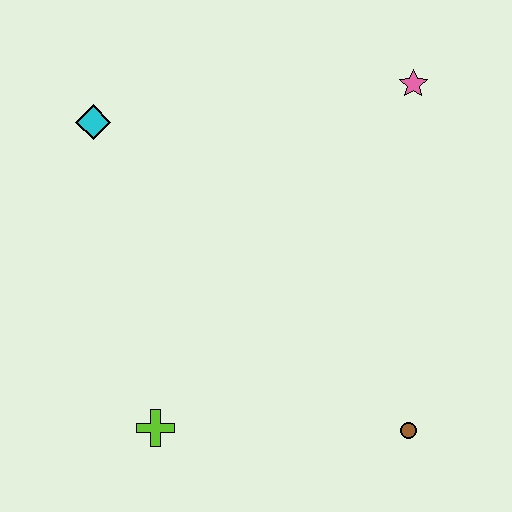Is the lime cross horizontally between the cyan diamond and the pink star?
Yes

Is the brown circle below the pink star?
Yes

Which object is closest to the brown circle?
The lime cross is closest to the brown circle.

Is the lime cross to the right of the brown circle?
No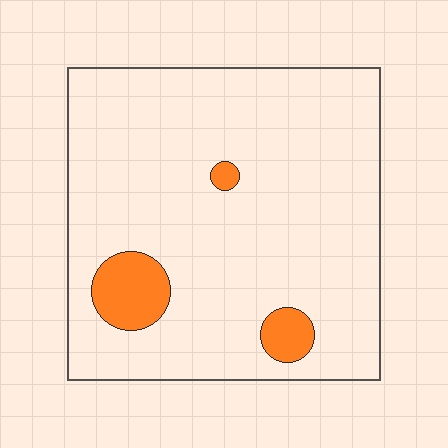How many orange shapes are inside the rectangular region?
3.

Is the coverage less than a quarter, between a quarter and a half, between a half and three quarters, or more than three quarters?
Less than a quarter.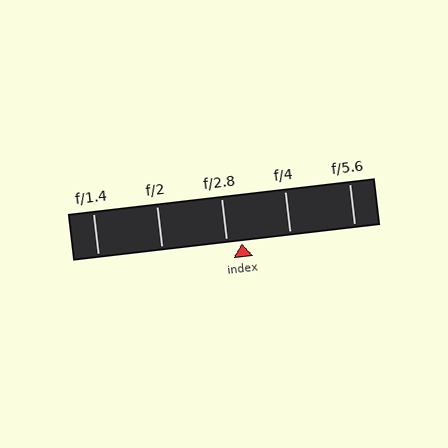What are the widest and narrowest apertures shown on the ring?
The widest aperture shown is f/1.4 and the narrowest is f/5.6.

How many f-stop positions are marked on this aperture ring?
There are 5 f-stop positions marked.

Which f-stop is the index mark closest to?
The index mark is closest to f/2.8.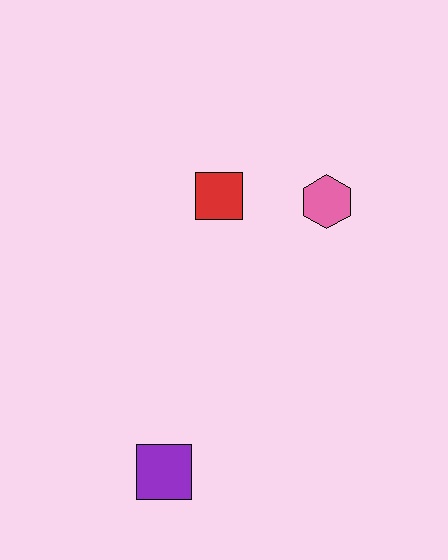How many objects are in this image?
There are 3 objects.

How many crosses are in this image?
There are no crosses.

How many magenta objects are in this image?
There are no magenta objects.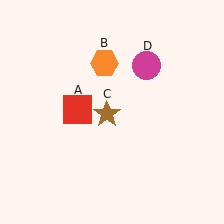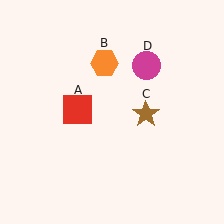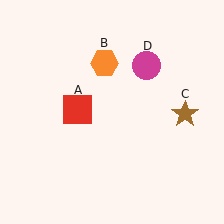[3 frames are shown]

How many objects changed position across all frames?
1 object changed position: brown star (object C).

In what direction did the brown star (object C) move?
The brown star (object C) moved right.